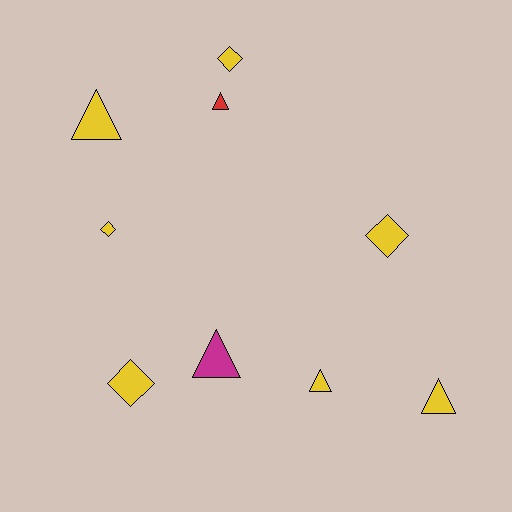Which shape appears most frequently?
Triangle, with 5 objects.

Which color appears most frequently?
Yellow, with 7 objects.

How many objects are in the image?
There are 9 objects.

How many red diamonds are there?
There are no red diamonds.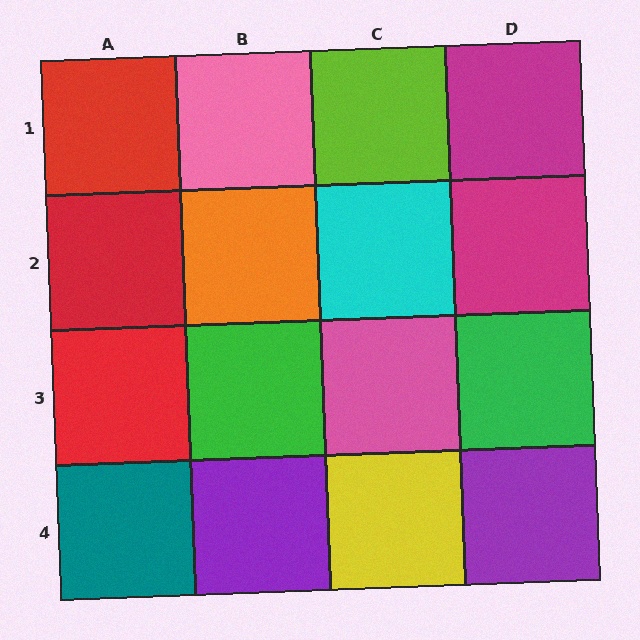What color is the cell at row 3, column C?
Pink.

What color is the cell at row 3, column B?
Green.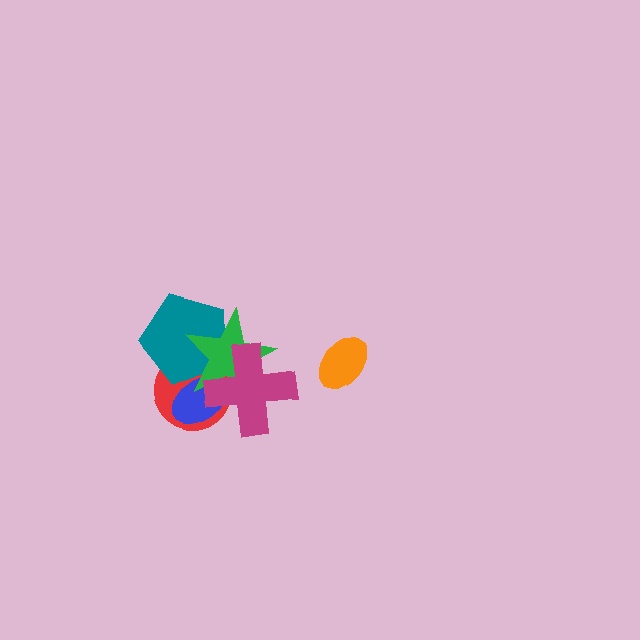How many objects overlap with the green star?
5 objects overlap with the green star.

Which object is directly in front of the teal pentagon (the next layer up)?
The blue ellipse is directly in front of the teal pentagon.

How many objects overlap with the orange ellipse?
0 objects overlap with the orange ellipse.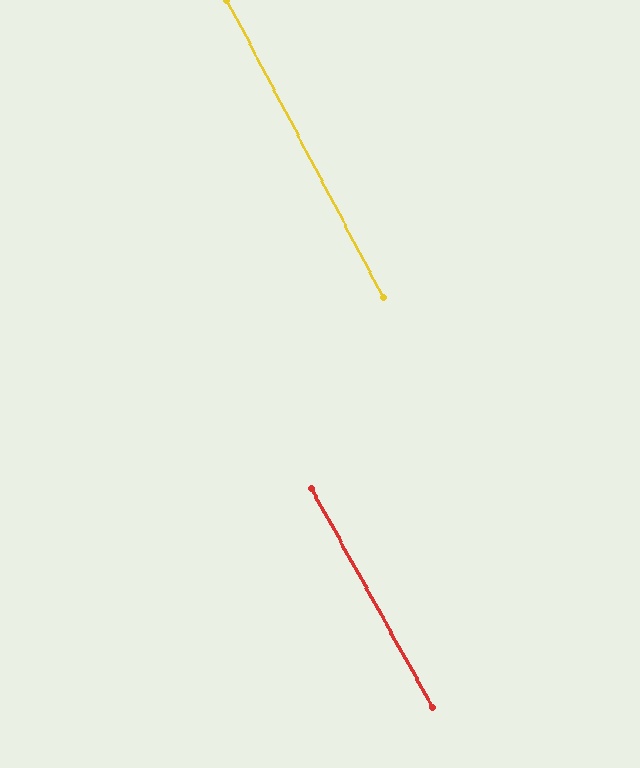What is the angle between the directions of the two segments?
Approximately 1 degree.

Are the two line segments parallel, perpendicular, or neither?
Parallel — their directions differ by only 1.1°.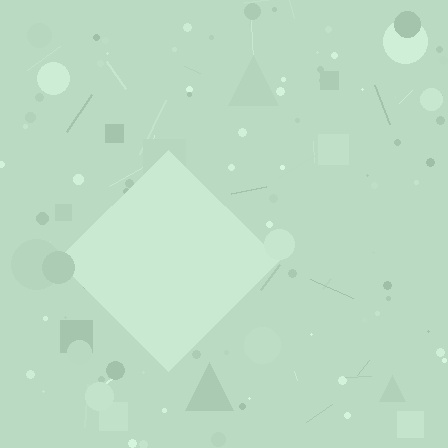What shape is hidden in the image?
A diamond is hidden in the image.